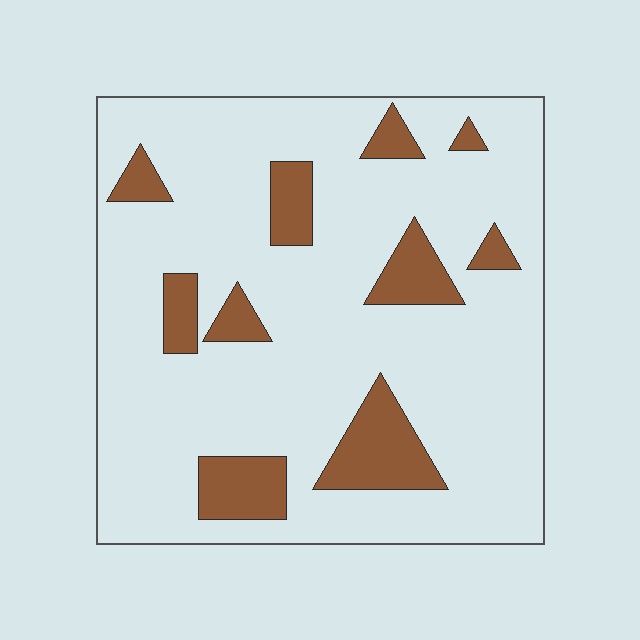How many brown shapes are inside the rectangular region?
10.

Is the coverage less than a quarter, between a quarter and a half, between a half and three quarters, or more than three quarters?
Less than a quarter.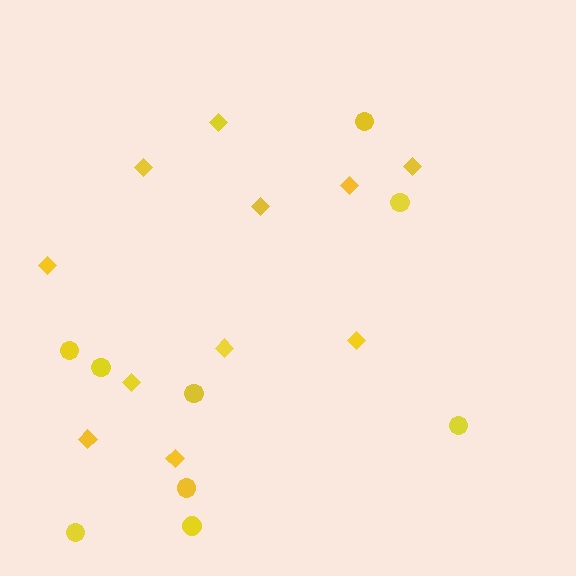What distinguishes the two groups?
There are 2 groups: one group of circles (9) and one group of diamonds (11).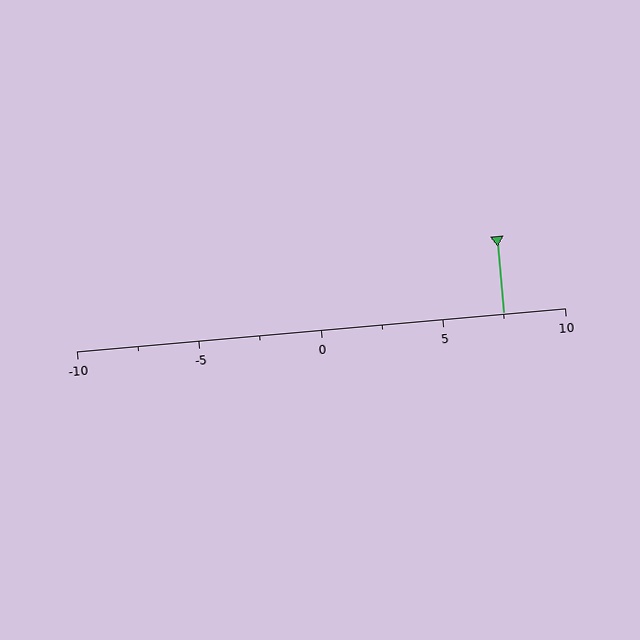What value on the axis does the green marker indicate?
The marker indicates approximately 7.5.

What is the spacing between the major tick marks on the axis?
The major ticks are spaced 5 apart.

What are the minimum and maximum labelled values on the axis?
The axis runs from -10 to 10.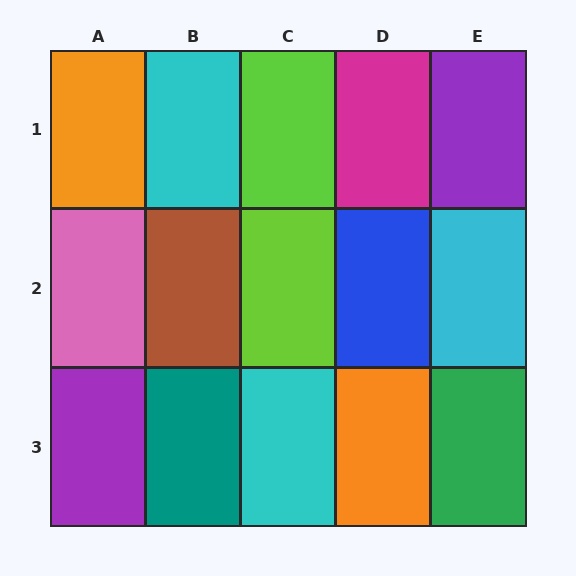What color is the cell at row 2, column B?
Brown.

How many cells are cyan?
3 cells are cyan.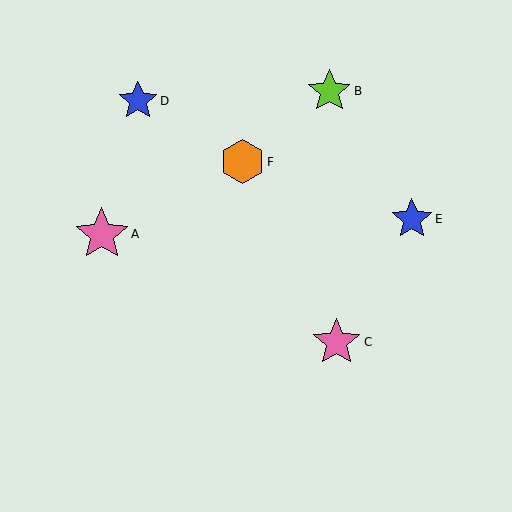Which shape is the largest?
The pink star (labeled A) is the largest.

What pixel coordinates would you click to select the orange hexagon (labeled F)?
Click at (242, 162) to select the orange hexagon F.